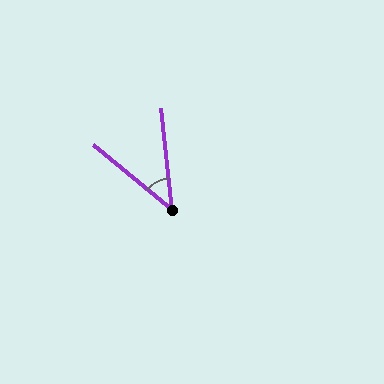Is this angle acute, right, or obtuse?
It is acute.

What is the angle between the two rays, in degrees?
Approximately 44 degrees.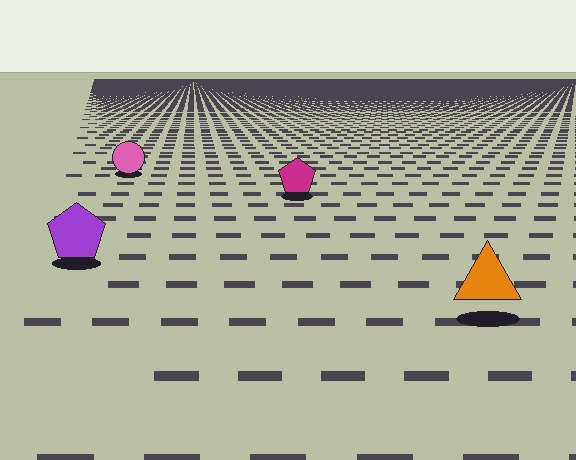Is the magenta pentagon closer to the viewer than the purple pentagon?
No. The purple pentagon is closer — you can tell from the texture gradient: the ground texture is coarser near it.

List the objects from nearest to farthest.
From nearest to farthest: the orange triangle, the purple pentagon, the magenta pentagon, the pink circle.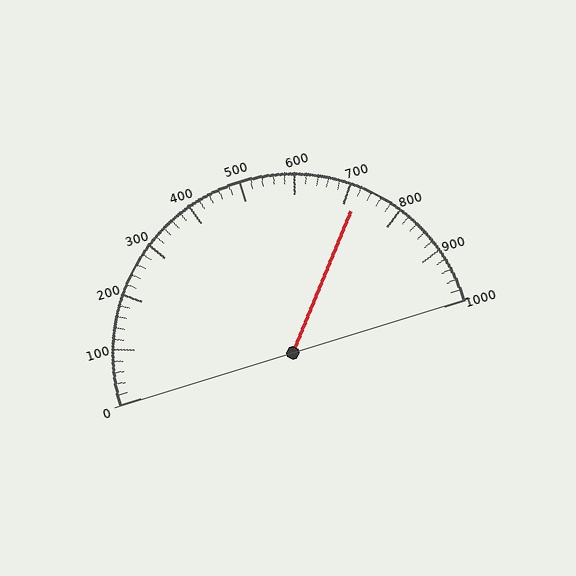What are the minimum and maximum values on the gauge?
The gauge ranges from 0 to 1000.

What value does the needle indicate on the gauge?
The needle indicates approximately 720.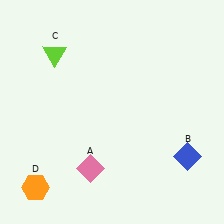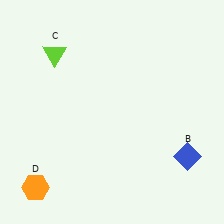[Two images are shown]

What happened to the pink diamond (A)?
The pink diamond (A) was removed in Image 2. It was in the bottom-left area of Image 1.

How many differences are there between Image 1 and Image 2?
There is 1 difference between the two images.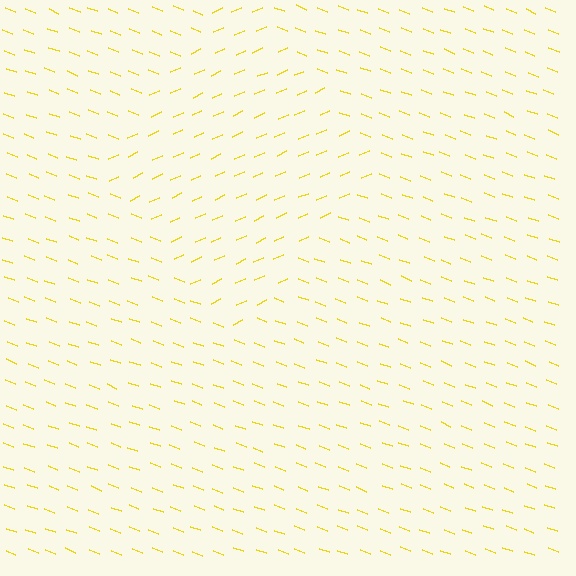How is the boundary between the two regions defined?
The boundary is defined purely by a change in line orientation (approximately 45 degrees difference). All lines are the same color and thickness.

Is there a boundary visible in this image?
Yes, there is a texture boundary formed by a change in line orientation.